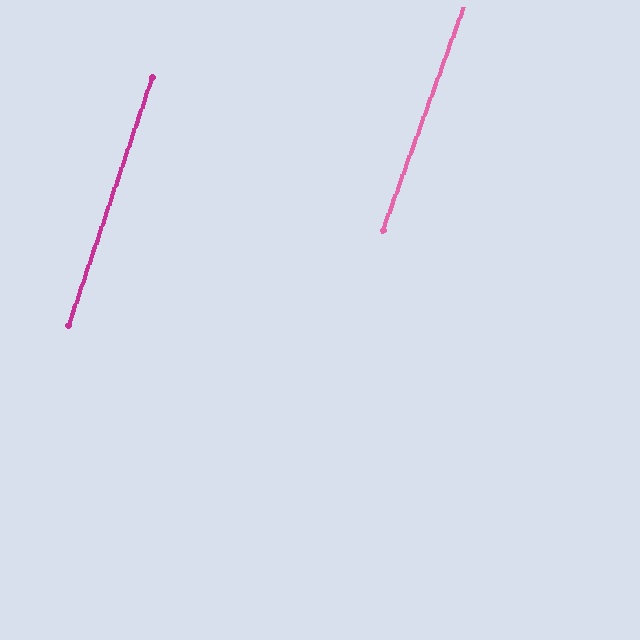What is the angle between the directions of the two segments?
Approximately 1 degree.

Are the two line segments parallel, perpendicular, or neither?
Parallel — their directions differ by only 1.1°.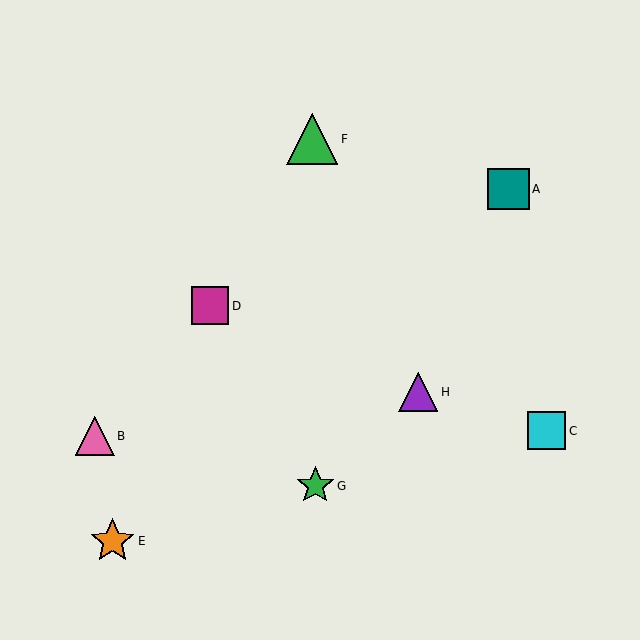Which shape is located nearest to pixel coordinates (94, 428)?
The pink triangle (labeled B) at (95, 436) is nearest to that location.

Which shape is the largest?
The green triangle (labeled F) is the largest.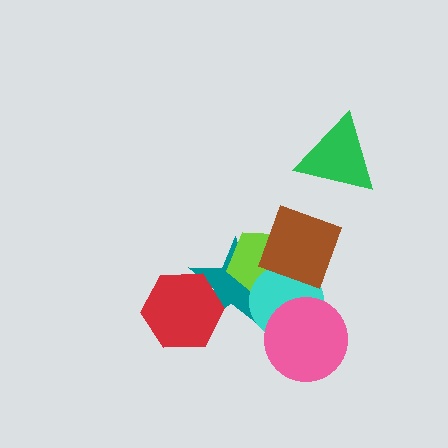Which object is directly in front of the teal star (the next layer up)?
The lime pentagon is directly in front of the teal star.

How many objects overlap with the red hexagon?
1 object overlaps with the red hexagon.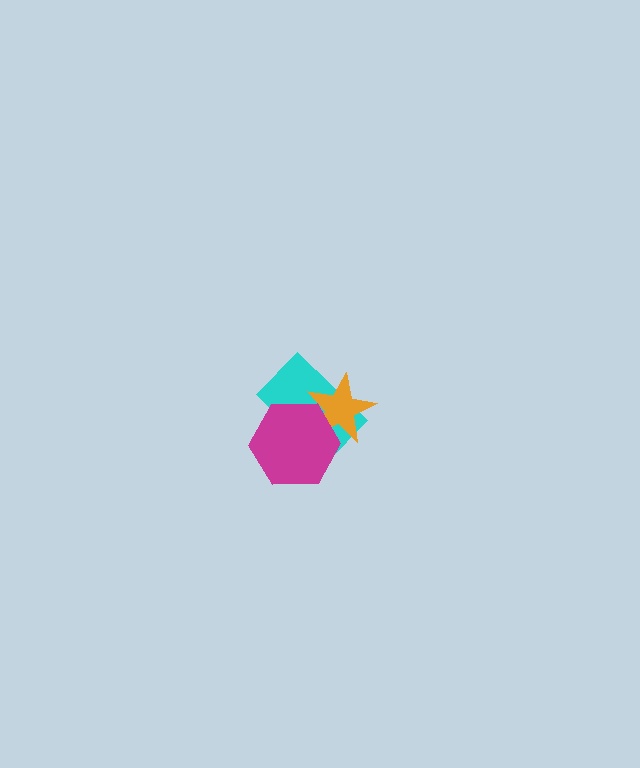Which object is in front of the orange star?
The magenta hexagon is in front of the orange star.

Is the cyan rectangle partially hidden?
Yes, it is partially covered by another shape.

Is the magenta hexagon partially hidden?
No, no other shape covers it.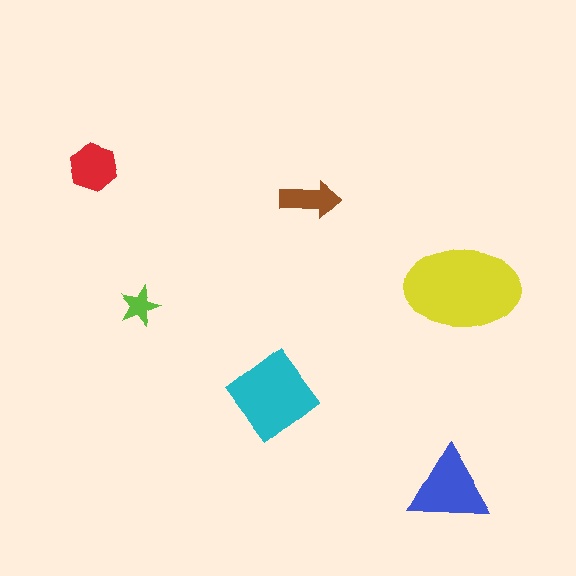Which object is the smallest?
The lime star.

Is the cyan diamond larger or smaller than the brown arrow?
Larger.